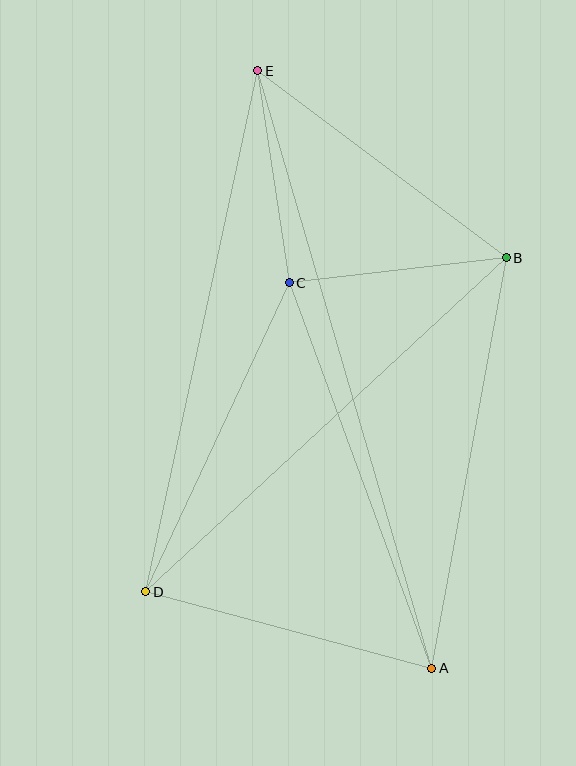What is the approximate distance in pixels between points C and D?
The distance between C and D is approximately 341 pixels.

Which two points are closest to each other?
Points C and E are closest to each other.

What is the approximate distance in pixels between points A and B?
The distance between A and B is approximately 417 pixels.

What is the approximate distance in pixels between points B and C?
The distance between B and C is approximately 219 pixels.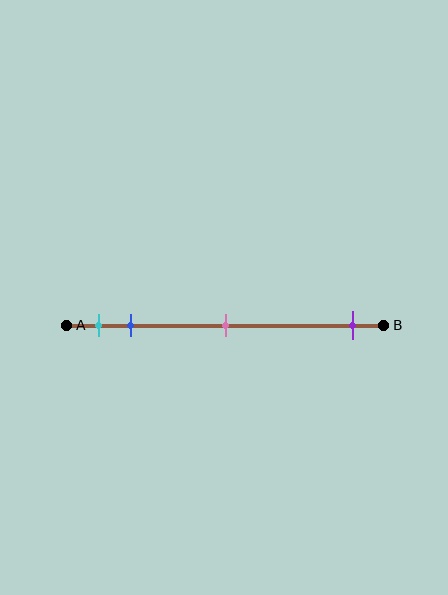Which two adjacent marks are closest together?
The cyan and blue marks are the closest adjacent pair.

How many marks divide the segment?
There are 4 marks dividing the segment.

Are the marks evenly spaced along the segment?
No, the marks are not evenly spaced.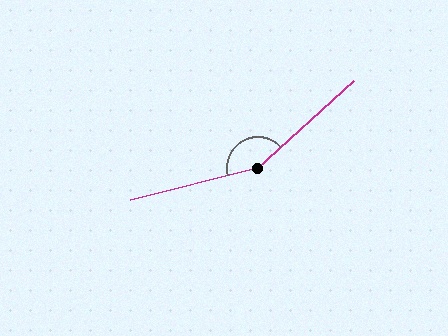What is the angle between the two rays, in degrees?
Approximately 152 degrees.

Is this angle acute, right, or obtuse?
It is obtuse.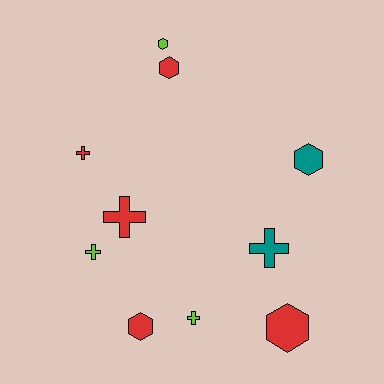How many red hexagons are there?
There are 3 red hexagons.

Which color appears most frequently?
Red, with 5 objects.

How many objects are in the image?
There are 10 objects.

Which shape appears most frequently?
Cross, with 5 objects.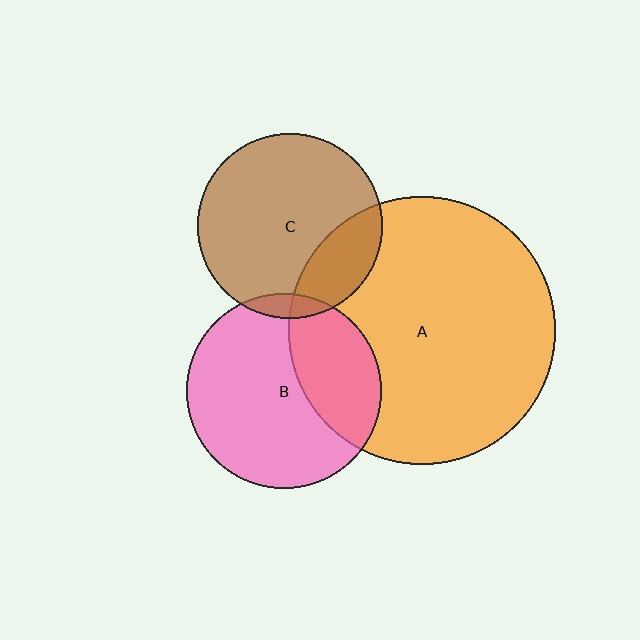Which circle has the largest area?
Circle A (orange).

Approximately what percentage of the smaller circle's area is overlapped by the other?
Approximately 20%.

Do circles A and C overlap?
Yes.